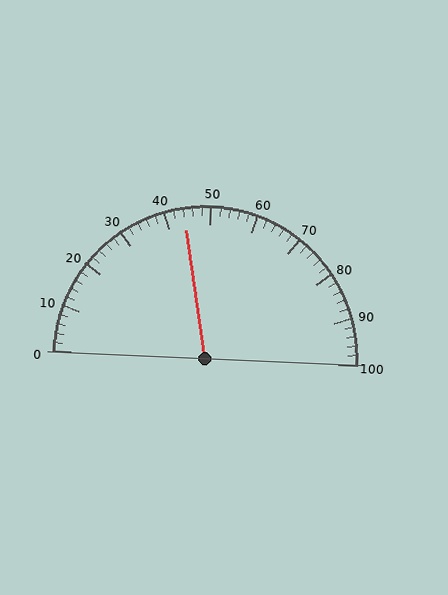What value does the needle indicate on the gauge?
The needle indicates approximately 44.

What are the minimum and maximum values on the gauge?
The gauge ranges from 0 to 100.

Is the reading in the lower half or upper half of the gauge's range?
The reading is in the lower half of the range (0 to 100).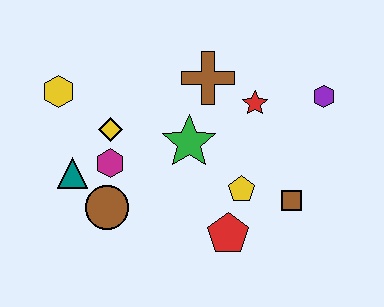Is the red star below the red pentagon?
No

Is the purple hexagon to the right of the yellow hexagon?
Yes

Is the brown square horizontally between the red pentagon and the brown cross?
No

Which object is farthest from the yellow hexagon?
The purple hexagon is farthest from the yellow hexagon.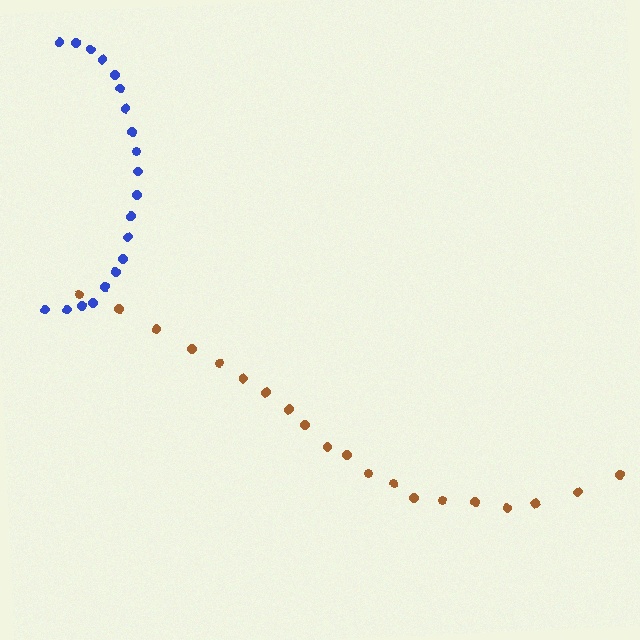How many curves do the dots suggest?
There are 2 distinct paths.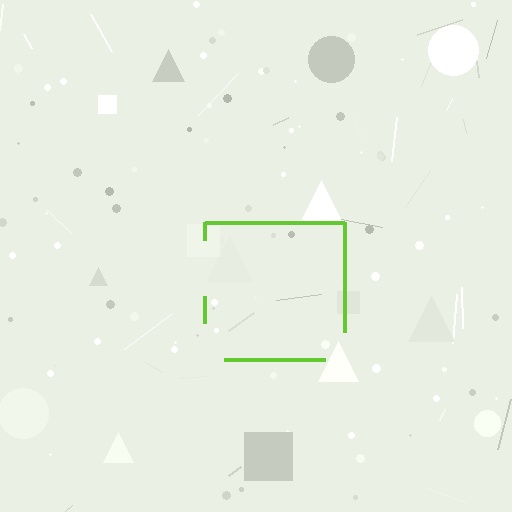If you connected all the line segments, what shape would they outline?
They would outline a square.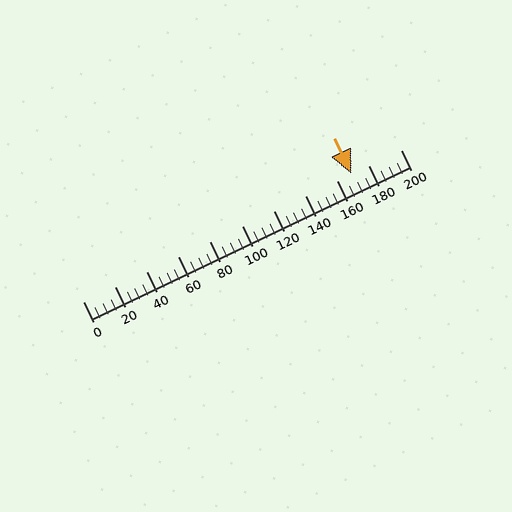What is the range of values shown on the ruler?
The ruler shows values from 0 to 200.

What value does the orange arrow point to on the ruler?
The orange arrow points to approximately 169.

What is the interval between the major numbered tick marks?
The major tick marks are spaced 20 units apart.